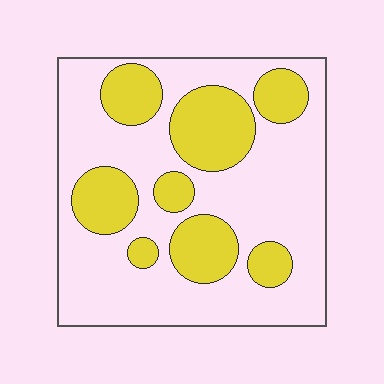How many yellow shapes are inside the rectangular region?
8.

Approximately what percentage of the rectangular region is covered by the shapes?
Approximately 30%.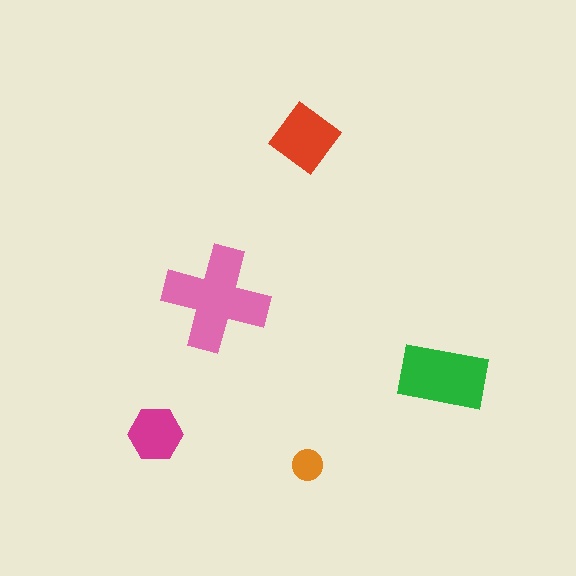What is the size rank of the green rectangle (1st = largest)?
2nd.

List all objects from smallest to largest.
The orange circle, the magenta hexagon, the red diamond, the green rectangle, the pink cross.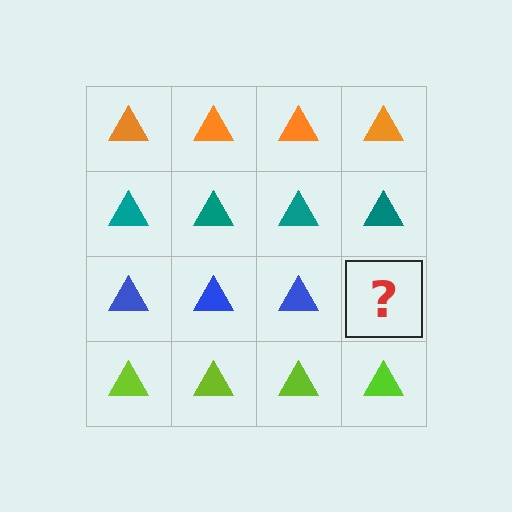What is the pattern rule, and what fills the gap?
The rule is that each row has a consistent color. The gap should be filled with a blue triangle.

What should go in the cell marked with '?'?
The missing cell should contain a blue triangle.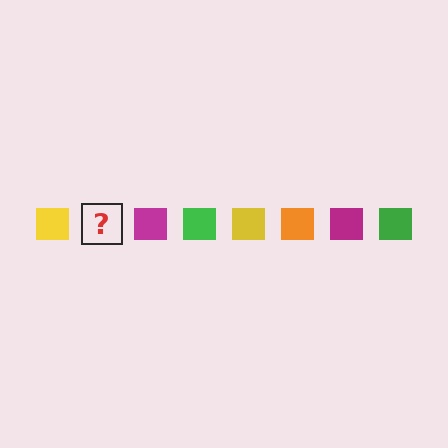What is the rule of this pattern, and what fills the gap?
The rule is that the pattern cycles through yellow, orange, magenta, green squares. The gap should be filled with an orange square.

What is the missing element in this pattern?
The missing element is an orange square.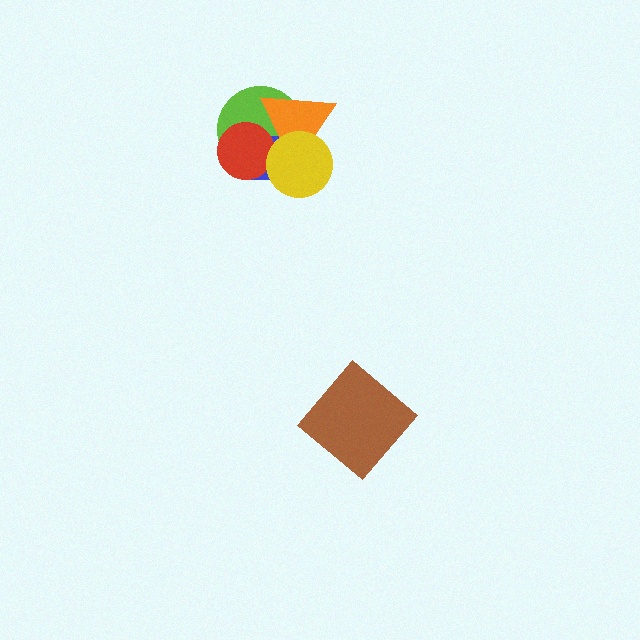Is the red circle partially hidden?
Yes, it is partially covered by another shape.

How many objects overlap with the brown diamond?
0 objects overlap with the brown diamond.